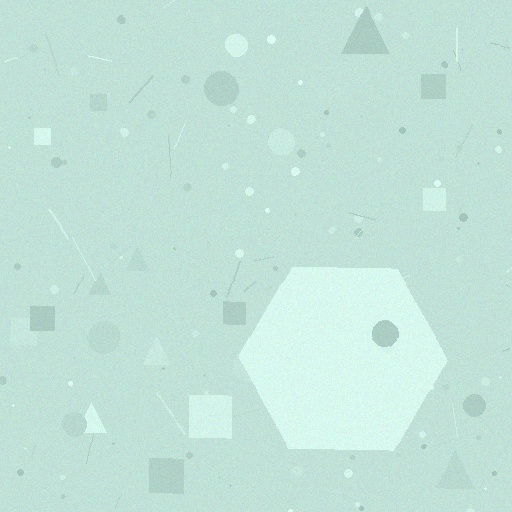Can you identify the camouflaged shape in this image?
The camouflaged shape is a hexagon.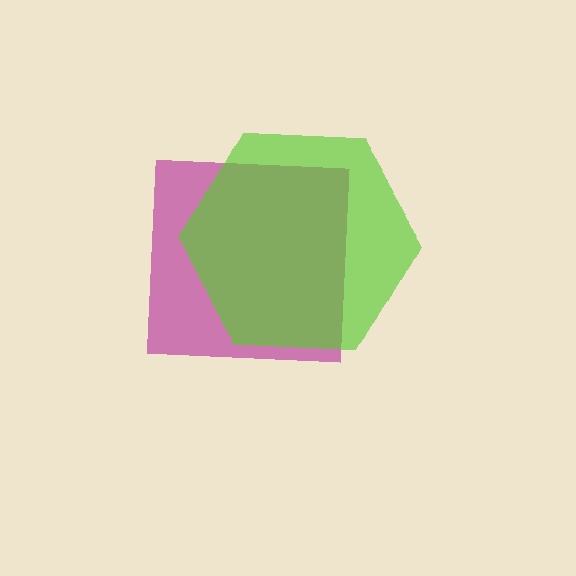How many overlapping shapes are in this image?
There are 2 overlapping shapes in the image.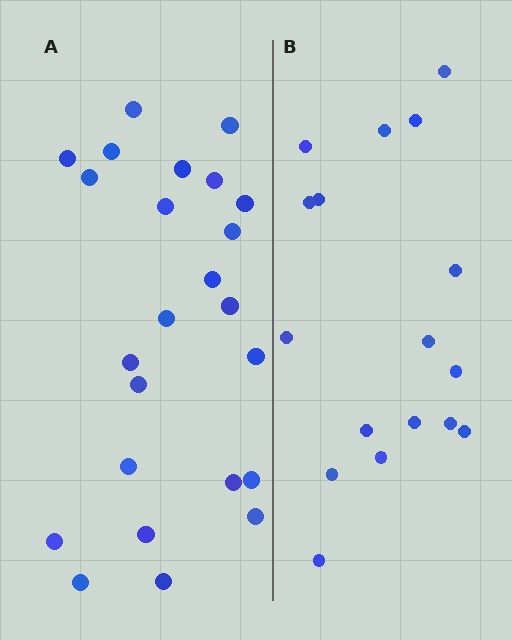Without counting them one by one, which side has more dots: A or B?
Region A (the left region) has more dots.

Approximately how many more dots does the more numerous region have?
Region A has roughly 8 or so more dots than region B.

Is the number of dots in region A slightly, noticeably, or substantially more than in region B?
Region A has noticeably more, but not dramatically so. The ratio is roughly 1.4 to 1.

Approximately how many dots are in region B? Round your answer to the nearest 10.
About 20 dots. (The exact count is 17, which rounds to 20.)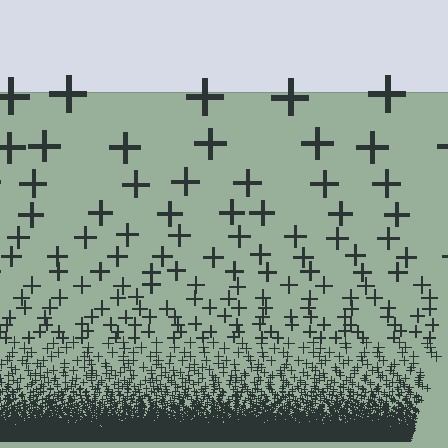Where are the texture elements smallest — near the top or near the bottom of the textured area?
Near the bottom.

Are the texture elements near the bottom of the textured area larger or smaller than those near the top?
Smaller. The gradient is inverted — elements near the bottom are smaller and denser.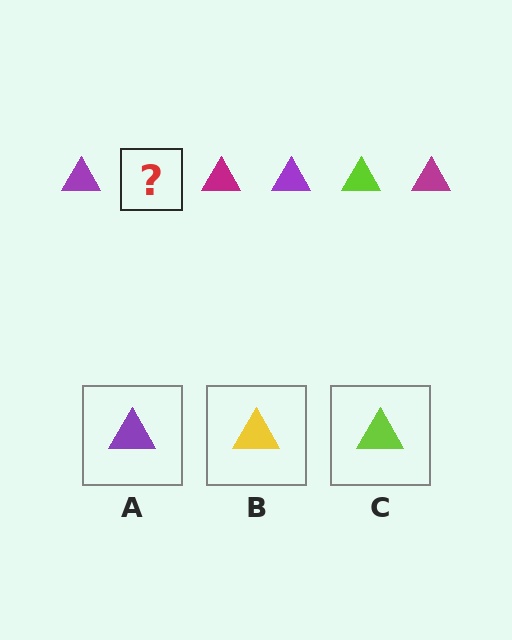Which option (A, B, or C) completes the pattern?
C.